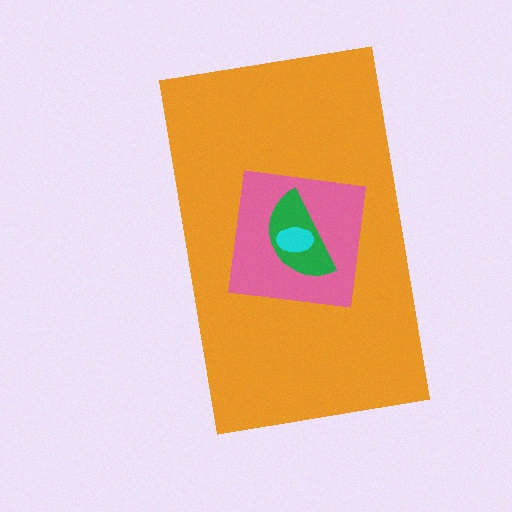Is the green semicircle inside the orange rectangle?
Yes.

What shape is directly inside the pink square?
The green semicircle.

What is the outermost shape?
The orange rectangle.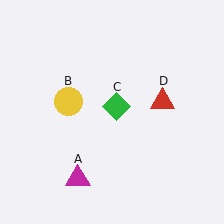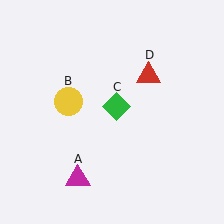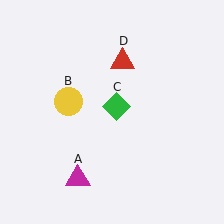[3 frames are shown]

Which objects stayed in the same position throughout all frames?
Magenta triangle (object A) and yellow circle (object B) and green diamond (object C) remained stationary.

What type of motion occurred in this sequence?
The red triangle (object D) rotated counterclockwise around the center of the scene.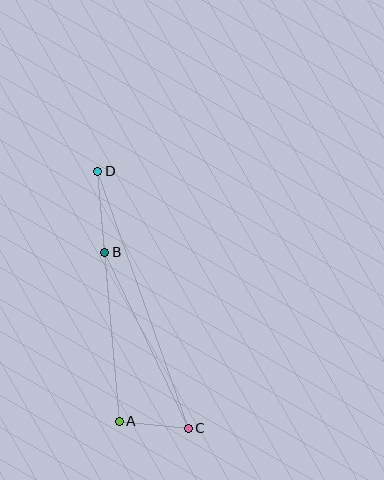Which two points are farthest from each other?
Points C and D are farthest from each other.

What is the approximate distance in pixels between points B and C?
The distance between B and C is approximately 195 pixels.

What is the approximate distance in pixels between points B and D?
The distance between B and D is approximately 81 pixels.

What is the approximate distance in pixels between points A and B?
The distance between A and B is approximately 169 pixels.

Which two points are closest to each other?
Points A and C are closest to each other.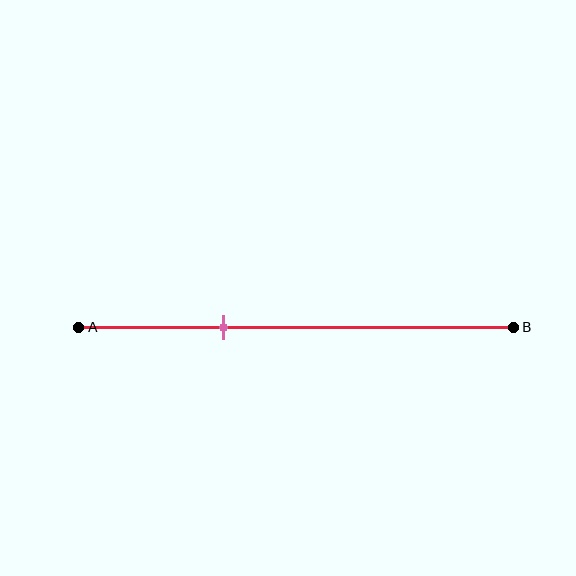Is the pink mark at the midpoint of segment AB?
No, the mark is at about 35% from A, not at the 50% midpoint.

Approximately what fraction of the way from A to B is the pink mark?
The pink mark is approximately 35% of the way from A to B.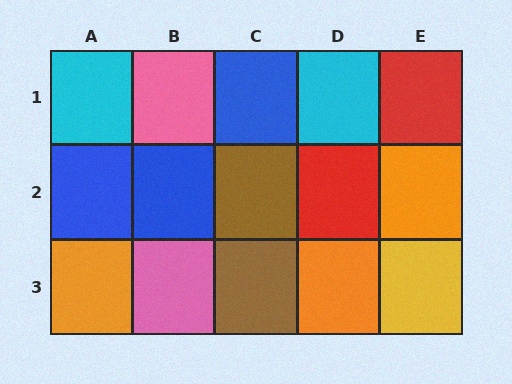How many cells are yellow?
1 cell is yellow.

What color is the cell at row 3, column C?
Brown.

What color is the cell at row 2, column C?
Brown.